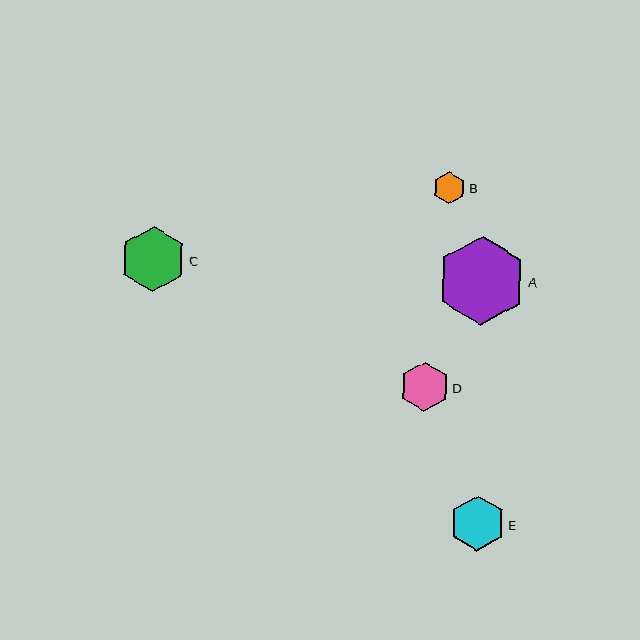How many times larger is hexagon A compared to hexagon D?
Hexagon A is approximately 1.8 times the size of hexagon D.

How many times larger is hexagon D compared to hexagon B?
Hexagon D is approximately 1.5 times the size of hexagon B.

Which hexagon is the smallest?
Hexagon B is the smallest with a size of approximately 32 pixels.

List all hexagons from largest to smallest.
From largest to smallest: A, C, E, D, B.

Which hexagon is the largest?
Hexagon A is the largest with a size of approximately 88 pixels.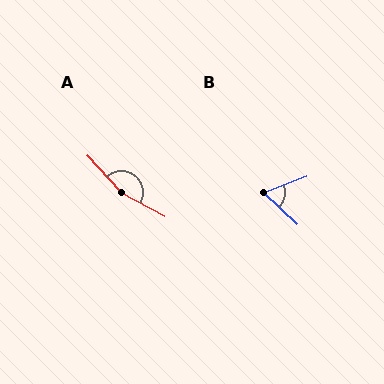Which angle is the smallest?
B, at approximately 64 degrees.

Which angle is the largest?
A, at approximately 161 degrees.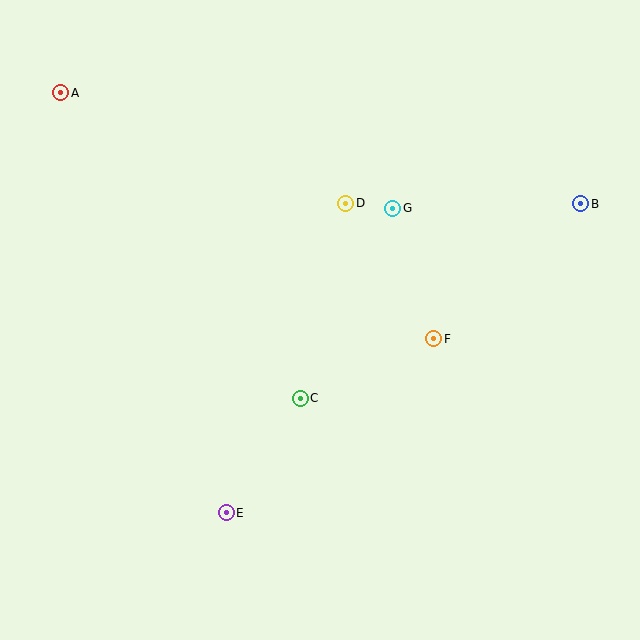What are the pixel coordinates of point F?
Point F is at (434, 339).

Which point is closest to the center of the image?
Point C at (300, 398) is closest to the center.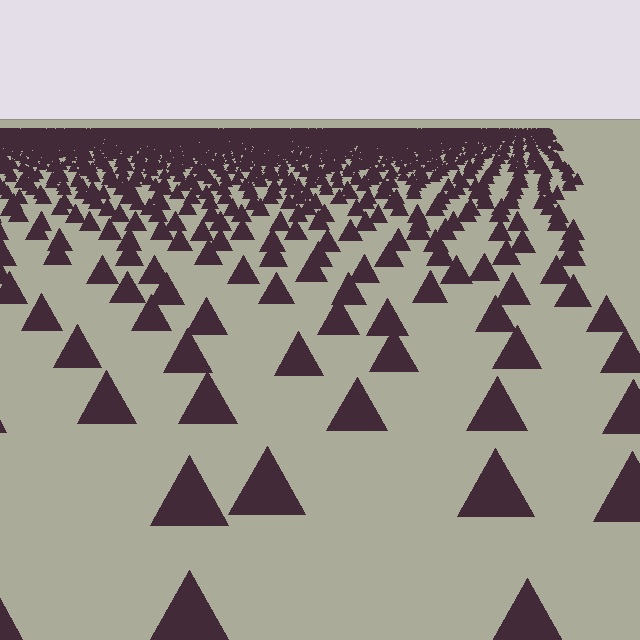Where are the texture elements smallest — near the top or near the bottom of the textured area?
Near the top.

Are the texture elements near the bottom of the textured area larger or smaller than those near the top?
Larger. Near the bottom, elements are closer to the viewer and appear at a bigger on-screen size.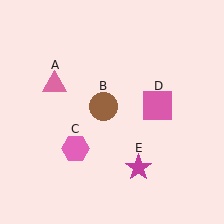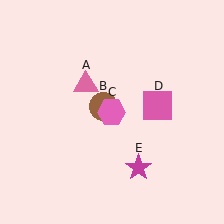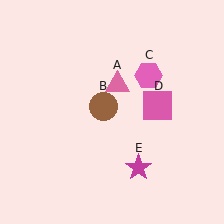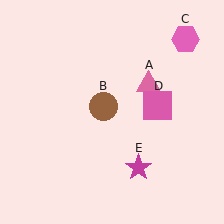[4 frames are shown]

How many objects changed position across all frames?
2 objects changed position: pink triangle (object A), pink hexagon (object C).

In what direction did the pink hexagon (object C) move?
The pink hexagon (object C) moved up and to the right.